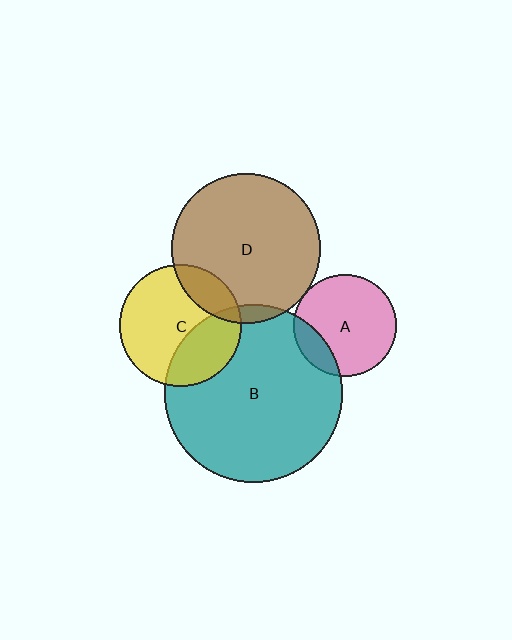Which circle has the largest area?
Circle B (teal).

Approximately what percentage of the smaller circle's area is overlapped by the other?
Approximately 5%.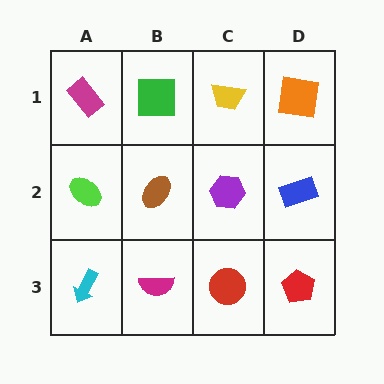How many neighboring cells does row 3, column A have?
2.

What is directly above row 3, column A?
A lime ellipse.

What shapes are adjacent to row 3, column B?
A brown ellipse (row 2, column B), a cyan arrow (row 3, column A), a red circle (row 3, column C).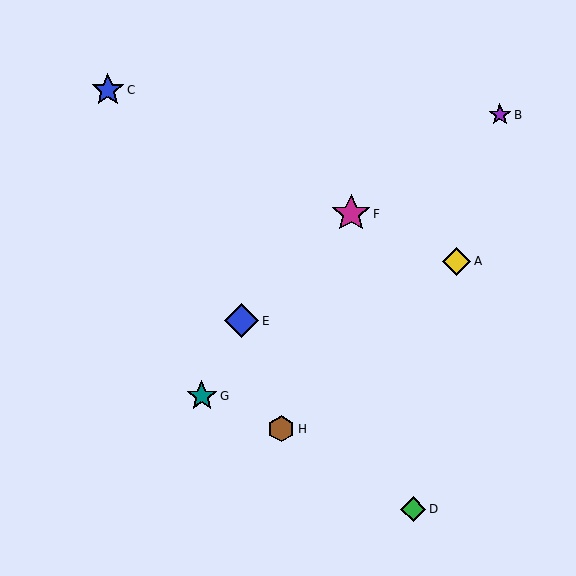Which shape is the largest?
The magenta star (labeled F) is the largest.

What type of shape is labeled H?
Shape H is a brown hexagon.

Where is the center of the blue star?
The center of the blue star is at (108, 90).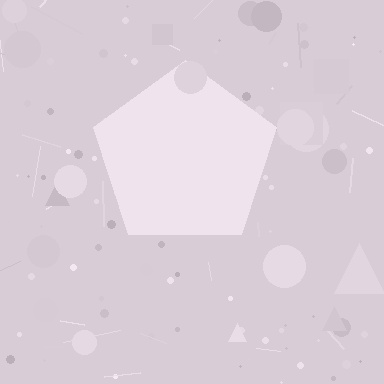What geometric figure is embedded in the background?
A pentagon is embedded in the background.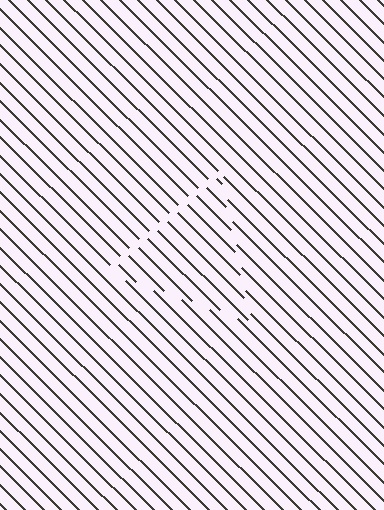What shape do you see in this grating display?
An illusory triangle. The interior of the shape contains the same grating, shifted by half a period — the contour is defined by the phase discontinuity where line-ends from the inner and outer gratings abut.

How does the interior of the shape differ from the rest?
The interior of the shape contains the same grating, shifted by half a period — the contour is defined by the phase discontinuity where line-ends from the inner and outer gratings abut.